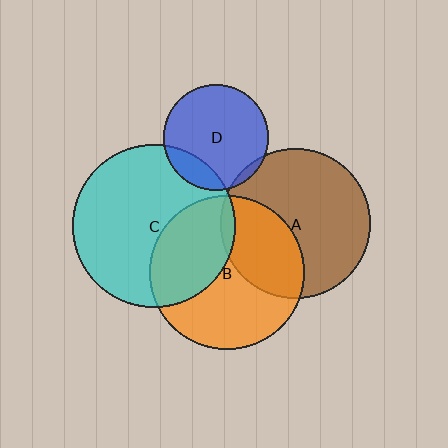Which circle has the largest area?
Circle C (cyan).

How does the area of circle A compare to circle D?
Approximately 2.0 times.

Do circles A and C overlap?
Yes.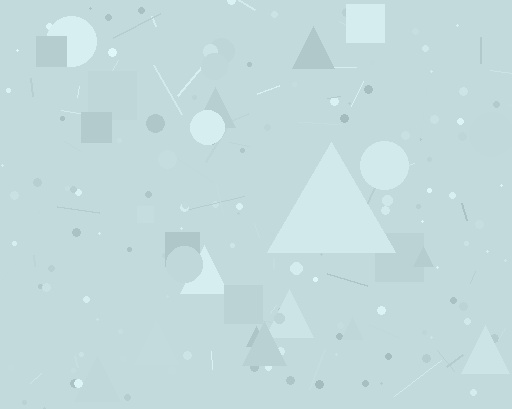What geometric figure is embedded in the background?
A triangle is embedded in the background.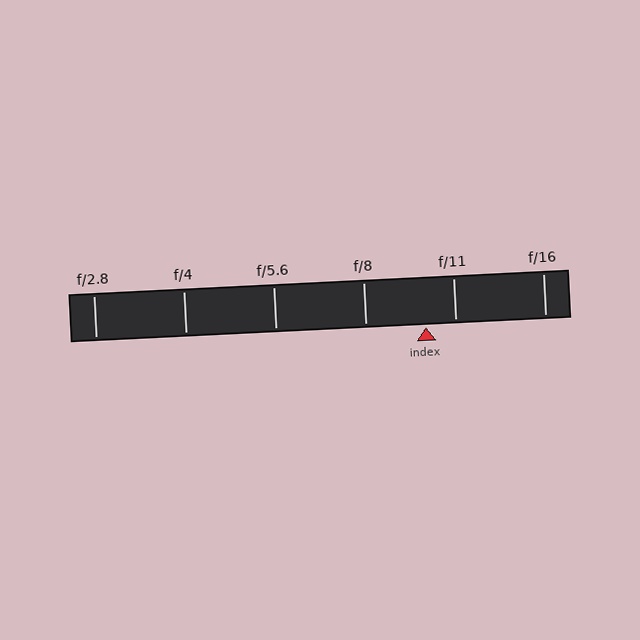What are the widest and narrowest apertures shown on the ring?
The widest aperture shown is f/2.8 and the narrowest is f/16.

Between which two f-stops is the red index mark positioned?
The index mark is between f/8 and f/11.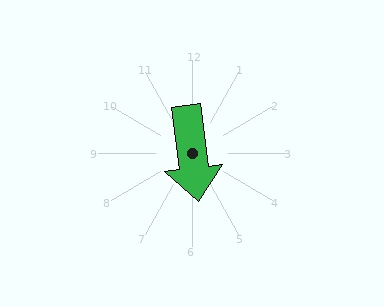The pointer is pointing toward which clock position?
Roughly 6 o'clock.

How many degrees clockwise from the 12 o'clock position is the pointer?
Approximately 172 degrees.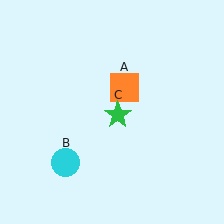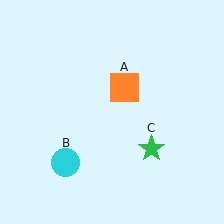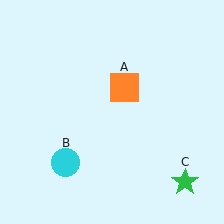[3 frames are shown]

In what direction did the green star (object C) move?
The green star (object C) moved down and to the right.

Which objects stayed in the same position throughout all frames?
Orange square (object A) and cyan circle (object B) remained stationary.